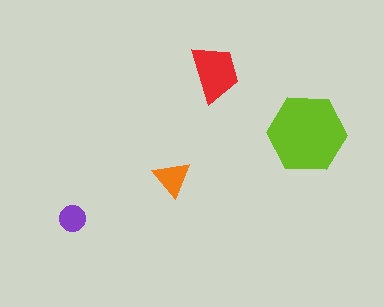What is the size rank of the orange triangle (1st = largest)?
3rd.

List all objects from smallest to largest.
The purple circle, the orange triangle, the red trapezoid, the lime hexagon.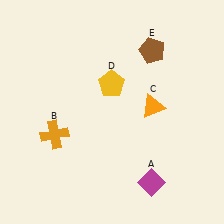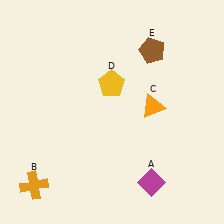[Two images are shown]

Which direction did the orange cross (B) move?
The orange cross (B) moved down.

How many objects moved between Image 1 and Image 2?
1 object moved between the two images.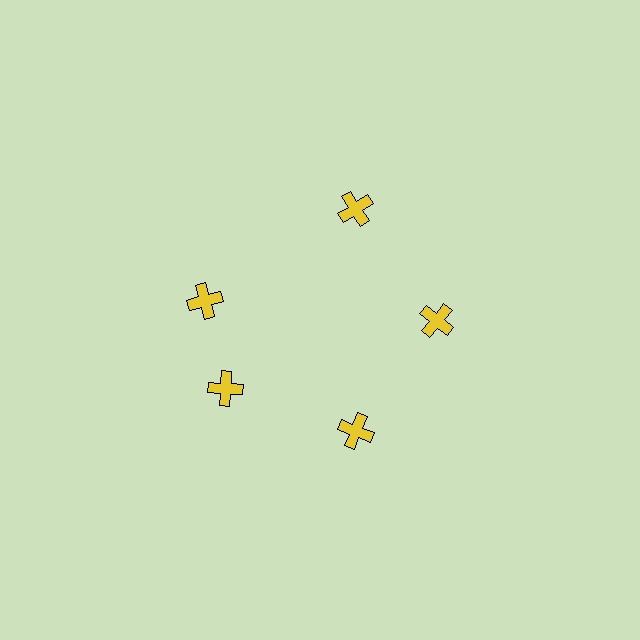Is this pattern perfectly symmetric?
No. The 5 yellow crosses are arranged in a ring, but one element near the 10 o'clock position is rotated out of alignment along the ring, breaking the 5-fold rotational symmetry.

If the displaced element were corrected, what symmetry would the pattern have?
It would have 5-fold rotational symmetry — the pattern would map onto itself every 72 degrees.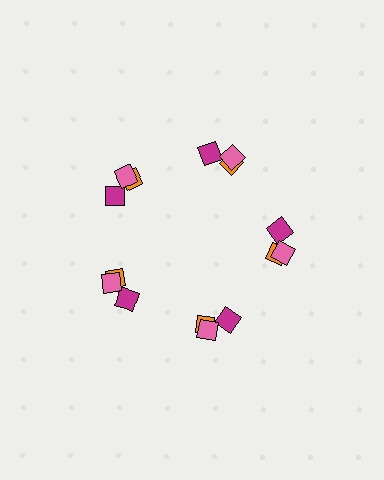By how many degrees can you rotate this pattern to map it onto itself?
The pattern maps onto itself every 72 degrees of rotation.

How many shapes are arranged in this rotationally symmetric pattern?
There are 15 shapes, arranged in 5 groups of 3.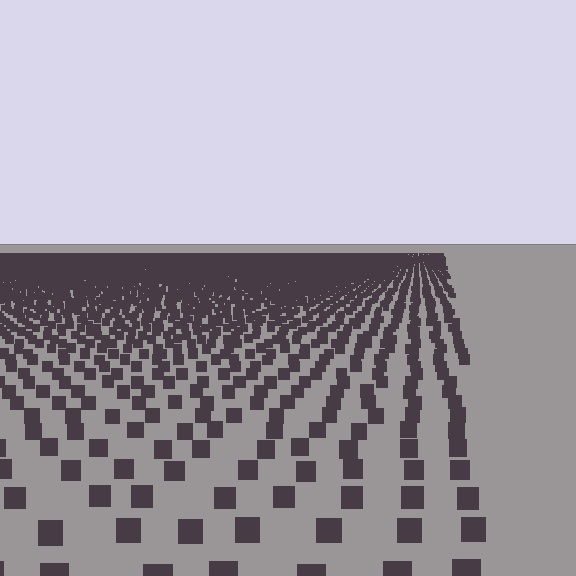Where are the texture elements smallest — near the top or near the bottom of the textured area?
Near the top.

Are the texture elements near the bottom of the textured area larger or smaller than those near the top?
Larger. Near the bottom, elements are closer to the viewer and appear at a bigger on-screen size.